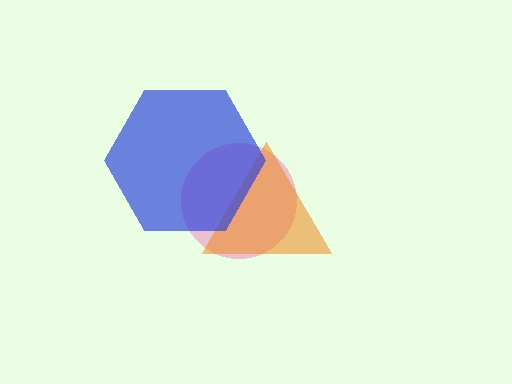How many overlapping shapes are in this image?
There are 3 overlapping shapes in the image.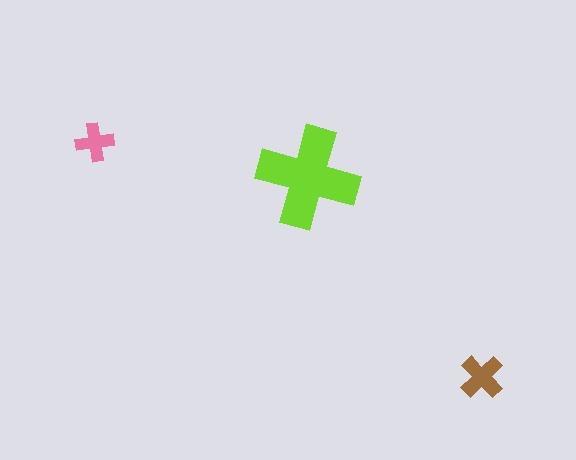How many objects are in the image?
There are 3 objects in the image.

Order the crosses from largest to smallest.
the lime one, the brown one, the pink one.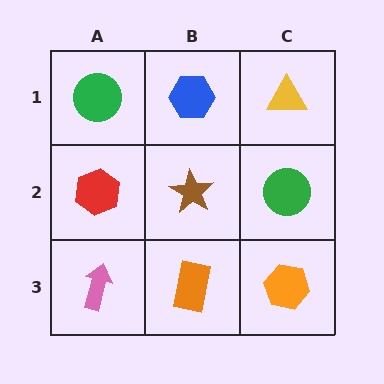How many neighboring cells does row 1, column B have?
3.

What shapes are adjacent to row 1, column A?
A red hexagon (row 2, column A), a blue hexagon (row 1, column B).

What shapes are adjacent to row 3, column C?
A green circle (row 2, column C), an orange rectangle (row 3, column B).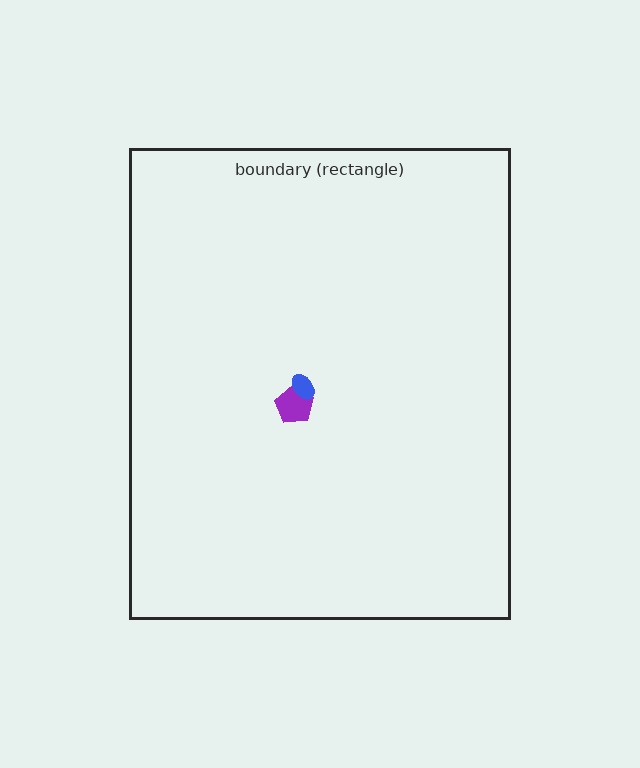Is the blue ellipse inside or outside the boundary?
Inside.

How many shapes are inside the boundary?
2 inside, 0 outside.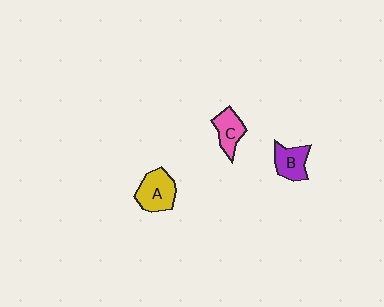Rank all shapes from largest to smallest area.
From largest to smallest: A (yellow), B (purple), C (pink).